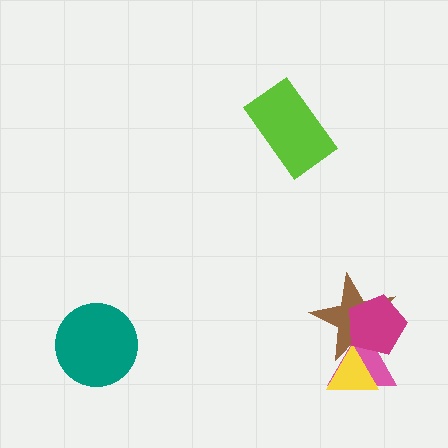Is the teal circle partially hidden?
No, no other shape covers it.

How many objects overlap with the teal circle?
0 objects overlap with the teal circle.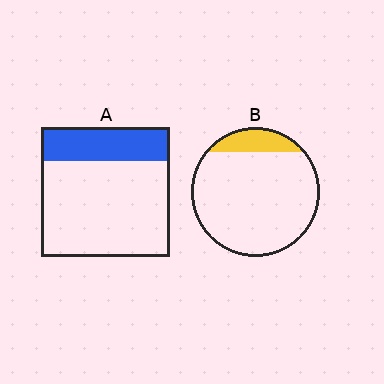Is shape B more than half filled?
No.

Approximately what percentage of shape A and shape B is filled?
A is approximately 25% and B is approximately 15%.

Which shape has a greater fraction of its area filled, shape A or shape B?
Shape A.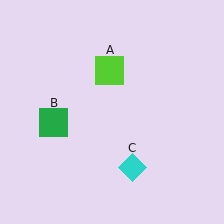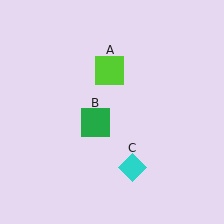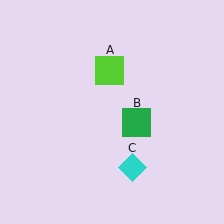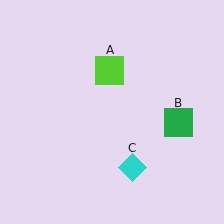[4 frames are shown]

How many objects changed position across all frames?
1 object changed position: green square (object B).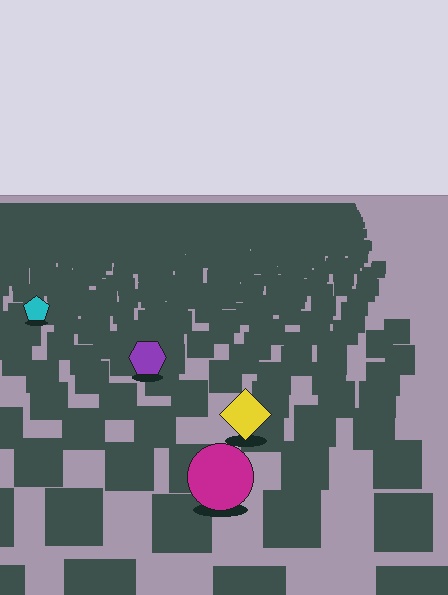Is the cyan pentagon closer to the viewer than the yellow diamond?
No. The yellow diamond is closer — you can tell from the texture gradient: the ground texture is coarser near it.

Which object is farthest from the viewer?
The cyan pentagon is farthest from the viewer. It appears smaller and the ground texture around it is denser.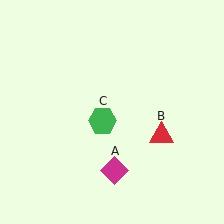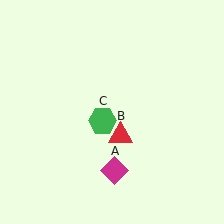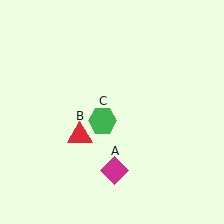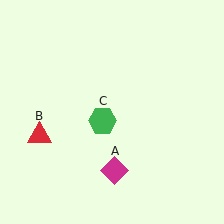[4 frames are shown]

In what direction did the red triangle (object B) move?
The red triangle (object B) moved left.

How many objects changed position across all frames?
1 object changed position: red triangle (object B).